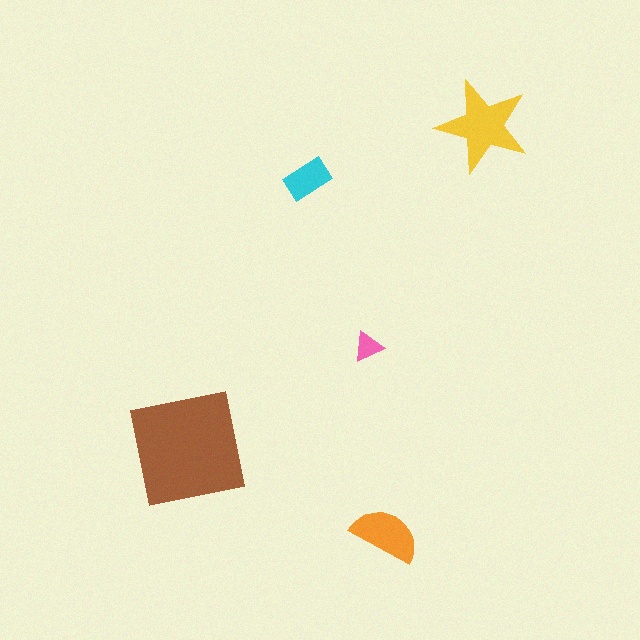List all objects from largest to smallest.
The brown square, the yellow star, the orange semicircle, the cyan rectangle, the pink triangle.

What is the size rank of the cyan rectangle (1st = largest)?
4th.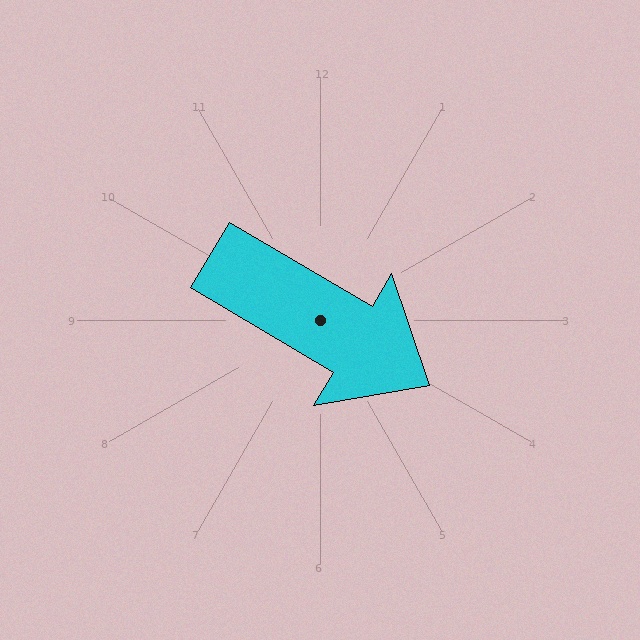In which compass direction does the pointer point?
Southeast.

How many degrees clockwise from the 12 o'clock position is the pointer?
Approximately 121 degrees.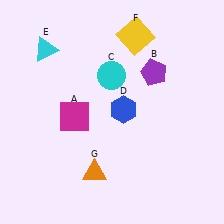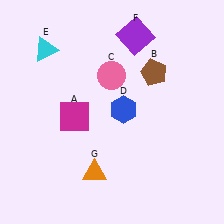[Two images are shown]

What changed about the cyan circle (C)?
In Image 1, C is cyan. In Image 2, it changed to pink.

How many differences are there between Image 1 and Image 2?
There are 3 differences between the two images.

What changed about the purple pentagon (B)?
In Image 1, B is purple. In Image 2, it changed to brown.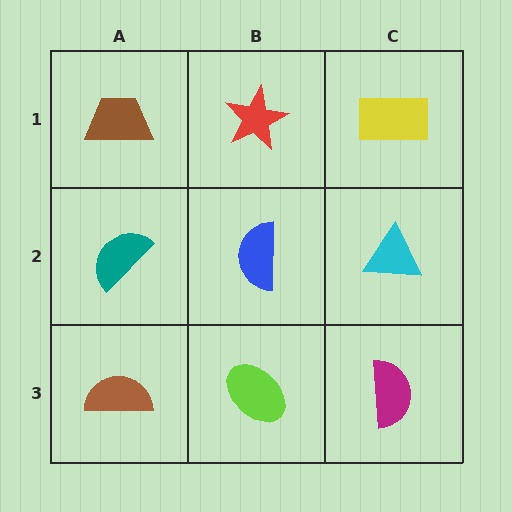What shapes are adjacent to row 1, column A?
A teal semicircle (row 2, column A), a red star (row 1, column B).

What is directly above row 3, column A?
A teal semicircle.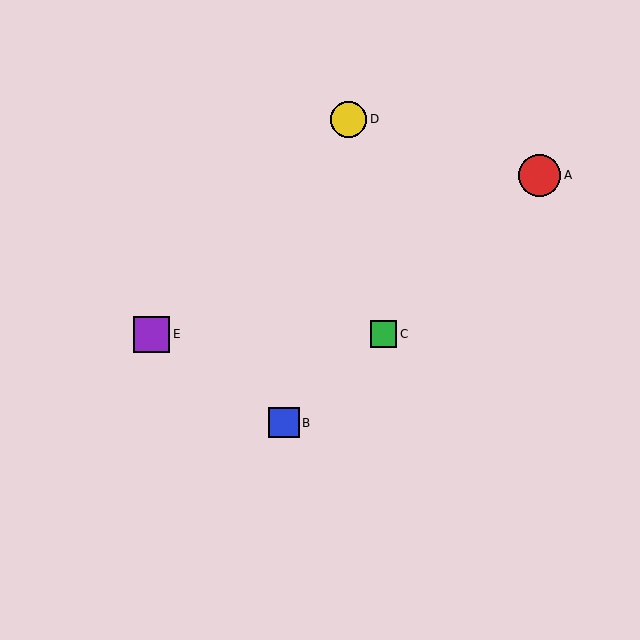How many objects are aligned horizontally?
2 objects (C, E) are aligned horizontally.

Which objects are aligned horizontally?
Objects C, E are aligned horizontally.